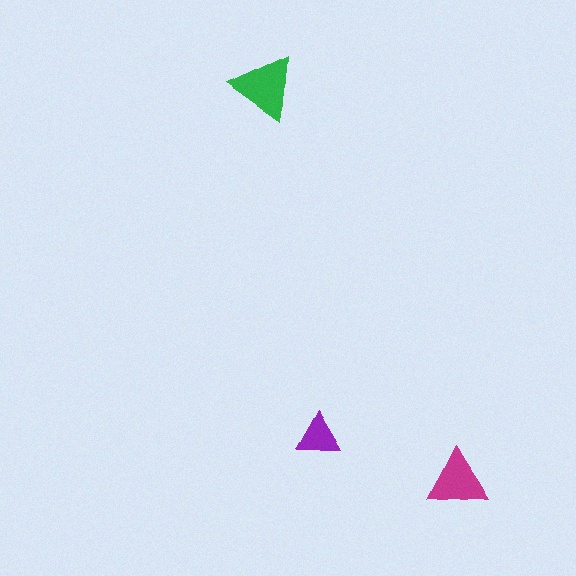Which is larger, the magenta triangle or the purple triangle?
The magenta one.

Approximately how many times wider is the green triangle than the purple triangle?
About 1.5 times wider.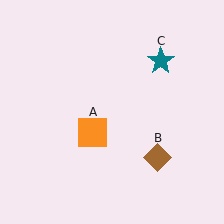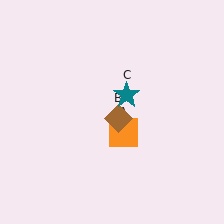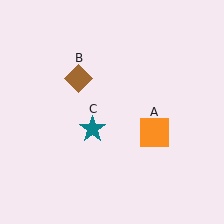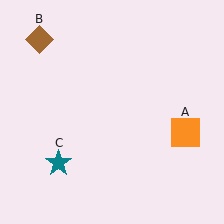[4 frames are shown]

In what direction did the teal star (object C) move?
The teal star (object C) moved down and to the left.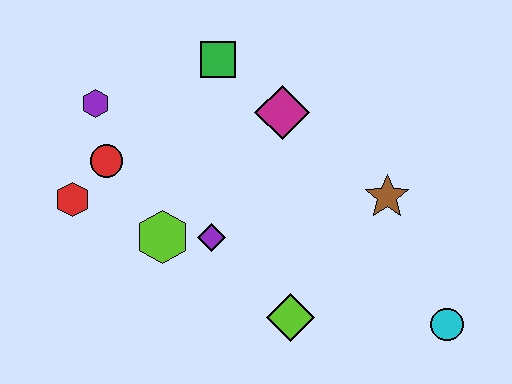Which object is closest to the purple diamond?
The lime hexagon is closest to the purple diamond.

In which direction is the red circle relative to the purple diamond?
The red circle is to the left of the purple diamond.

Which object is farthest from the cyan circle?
The purple hexagon is farthest from the cyan circle.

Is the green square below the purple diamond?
No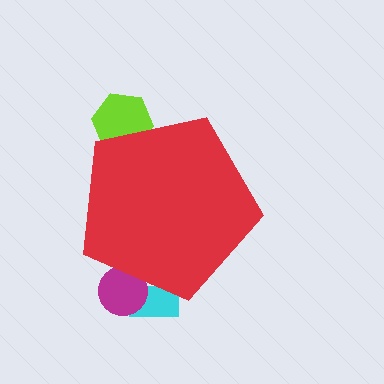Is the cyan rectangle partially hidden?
Yes, the cyan rectangle is partially hidden behind the red pentagon.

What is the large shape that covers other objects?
A red pentagon.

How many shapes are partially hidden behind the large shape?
3 shapes are partially hidden.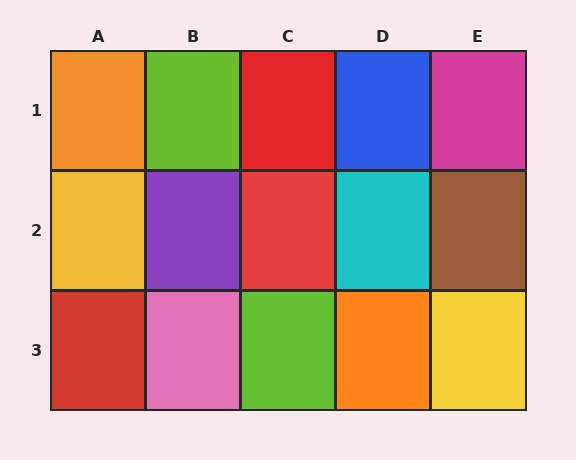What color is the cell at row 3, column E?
Yellow.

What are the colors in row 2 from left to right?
Yellow, purple, red, cyan, brown.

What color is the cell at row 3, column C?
Lime.